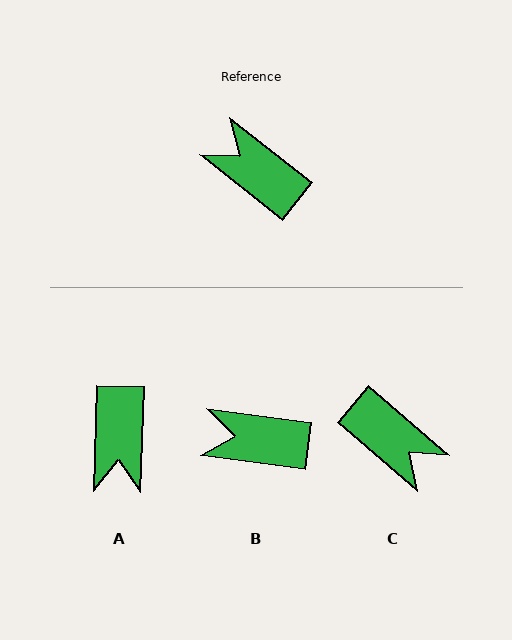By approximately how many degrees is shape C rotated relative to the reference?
Approximately 177 degrees counter-clockwise.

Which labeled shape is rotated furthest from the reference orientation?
C, about 177 degrees away.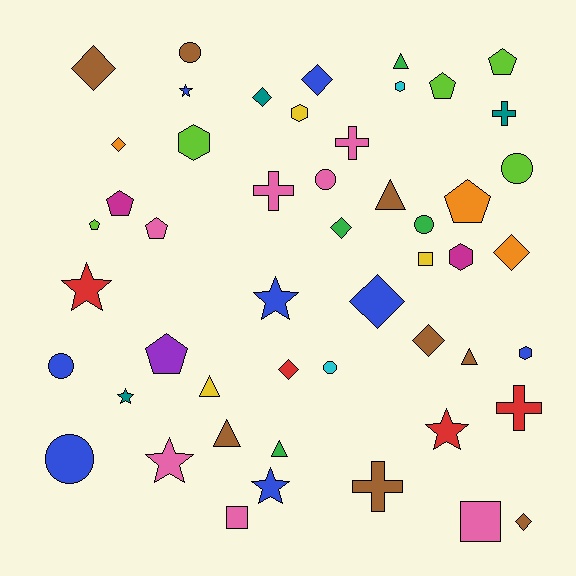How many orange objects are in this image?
There are 3 orange objects.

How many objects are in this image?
There are 50 objects.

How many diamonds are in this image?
There are 10 diamonds.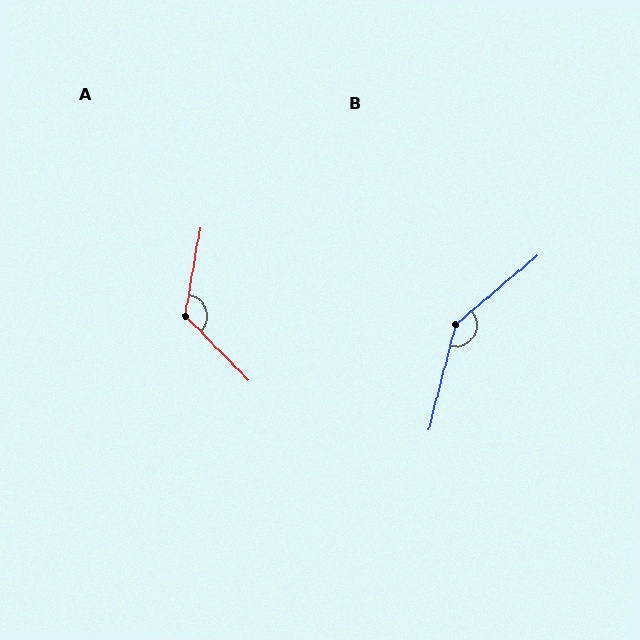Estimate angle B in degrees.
Approximately 144 degrees.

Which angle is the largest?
B, at approximately 144 degrees.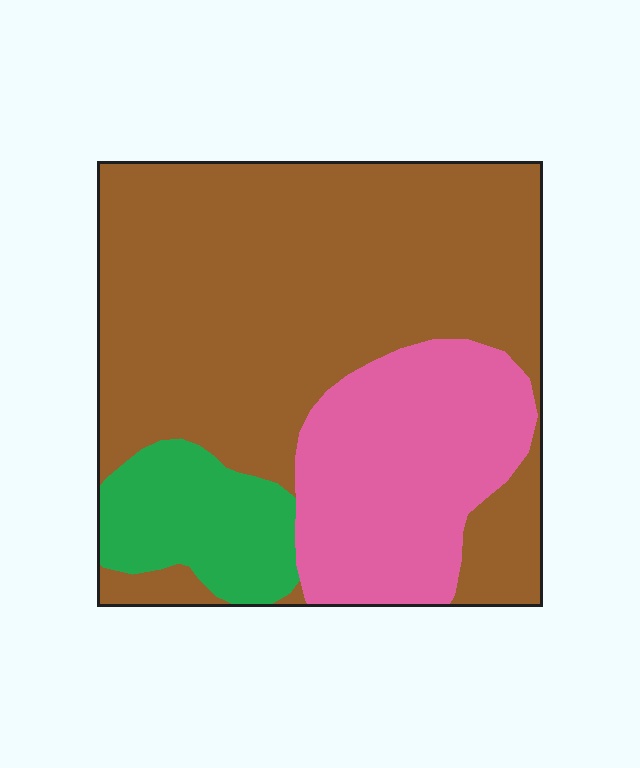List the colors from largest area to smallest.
From largest to smallest: brown, pink, green.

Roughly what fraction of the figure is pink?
Pink covers 25% of the figure.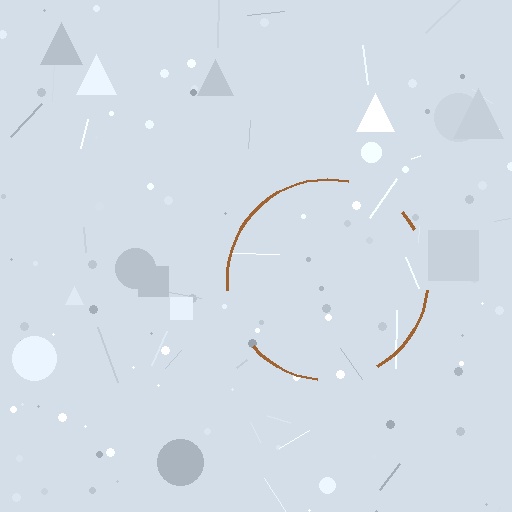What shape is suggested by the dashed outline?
The dashed outline suggests a circle.